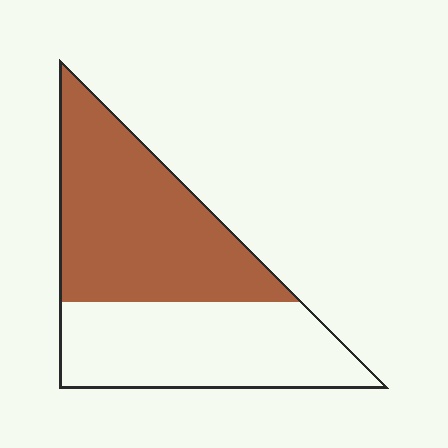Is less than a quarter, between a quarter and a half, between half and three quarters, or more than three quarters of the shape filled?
Between half and three quarters.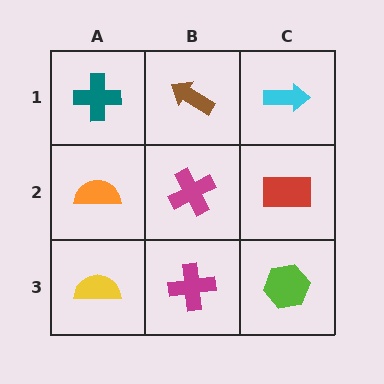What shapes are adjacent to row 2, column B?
A brown arrow (row 1, column B), a magenta cross (row 3, column B), an orange semicircle (row 2, column A), a red rectangle (row 2, column C).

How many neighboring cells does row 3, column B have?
3.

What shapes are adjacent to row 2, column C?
A cyan arrow (row 1, column C), a lime hexagon (row 3, column C), a magenta cross (row 2, column B).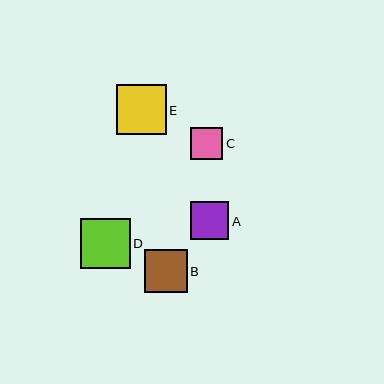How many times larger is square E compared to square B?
Square E is approximately 1.2 times the size of square B.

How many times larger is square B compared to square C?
Square B is approximately 1.3 times the size of square C.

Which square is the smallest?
Square C is the smallest with a size of approximately 32 pixels.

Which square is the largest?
Square D is the largest with a size of approximately 49 pixels.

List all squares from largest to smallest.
From largest to smallest: D, E, B, A, C.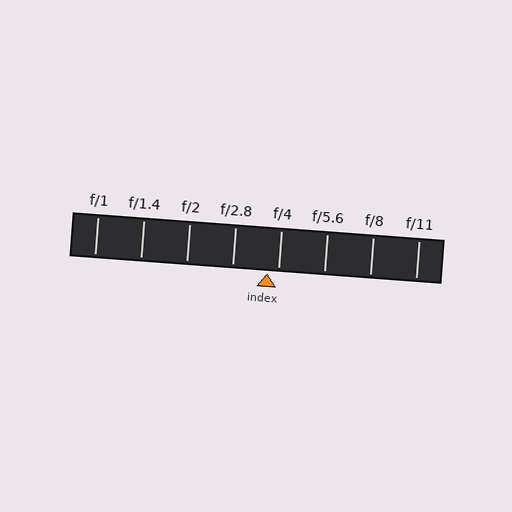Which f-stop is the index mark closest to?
The index mark is closest to f/4.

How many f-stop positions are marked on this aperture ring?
There are 8 f-stop positions marked.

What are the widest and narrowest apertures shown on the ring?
The widest aperture shown is f/1 and the narrowest is f/11.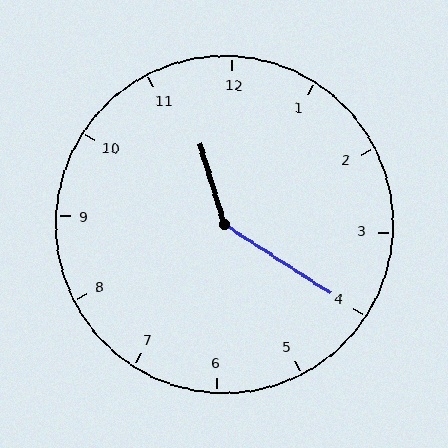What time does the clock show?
11:20.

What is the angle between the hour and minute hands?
Approximately 140 degrees.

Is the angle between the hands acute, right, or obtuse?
It is obtuse.